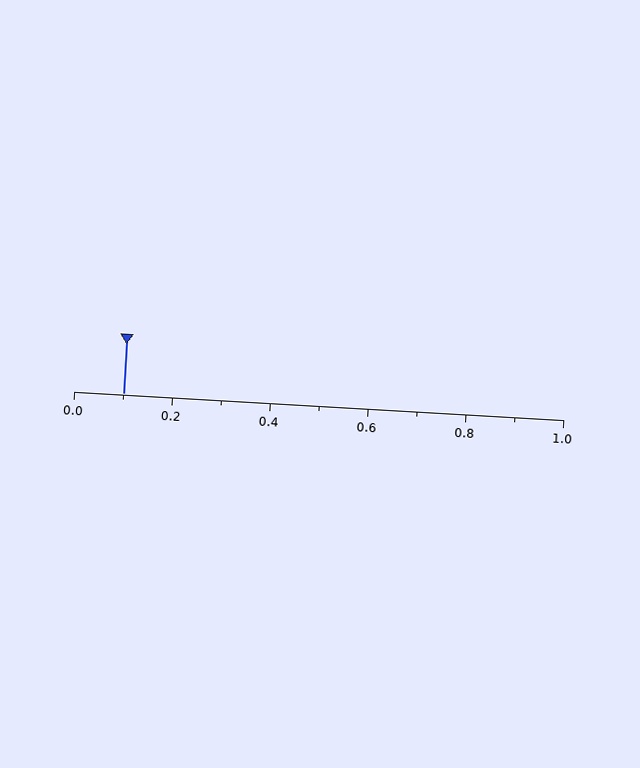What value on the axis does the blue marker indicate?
The marker indicates approximately 0.1.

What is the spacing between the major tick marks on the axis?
The major ticks are spaced 0.2 apart.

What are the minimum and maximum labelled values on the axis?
The axis runs from 0.0 to 1.0.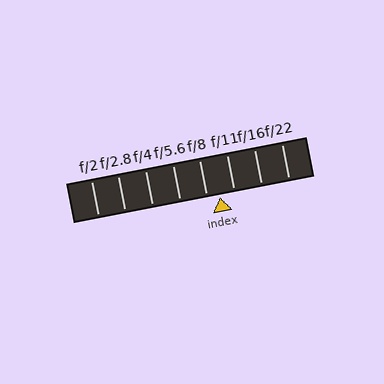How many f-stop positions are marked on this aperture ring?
There are 8 f-stop positions marked.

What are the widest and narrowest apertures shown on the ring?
The widest aperture shown is f/2 and the narrowest is f/22.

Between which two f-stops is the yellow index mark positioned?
The index mark is between f/8 and f/11.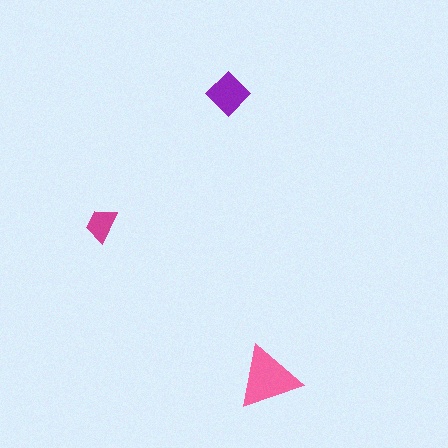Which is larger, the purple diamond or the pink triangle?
The pink triangle.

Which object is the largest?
The pink triangle.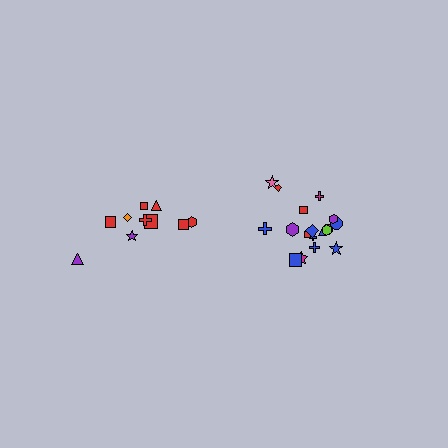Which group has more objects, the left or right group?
The right group.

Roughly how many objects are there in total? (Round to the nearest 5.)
Roughly 30 objects in total.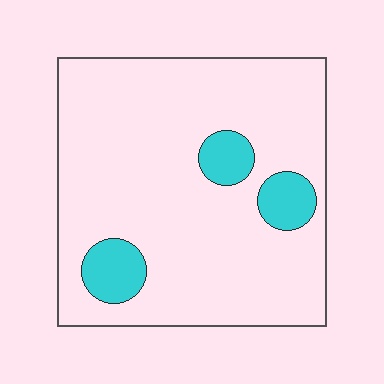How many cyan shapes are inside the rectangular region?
3.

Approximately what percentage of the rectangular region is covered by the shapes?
Approximately 10%.